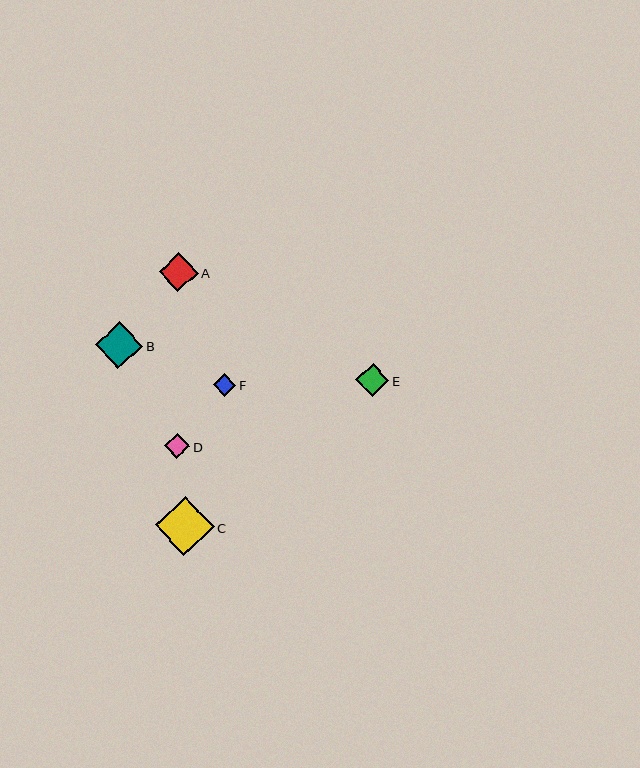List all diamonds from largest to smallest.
From largest to smallest: C, B, A, E, D, F.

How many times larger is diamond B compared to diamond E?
Diamond B is approximately 1.4 times the size of diamond E.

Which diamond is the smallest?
Diamond F is the smallest with a size of approximately 22 pixels.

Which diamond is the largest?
Diamond C is the largest with a size of approximately 59 pixels.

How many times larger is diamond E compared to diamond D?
Diamond E is approximately 1.3 times the size of diamond D.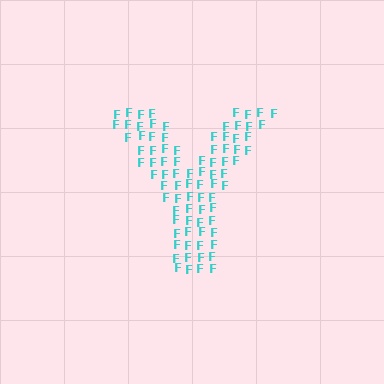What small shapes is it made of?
It is made of small letter F's.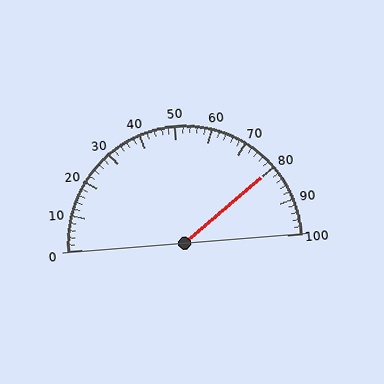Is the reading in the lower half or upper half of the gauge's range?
The reading is in the upper half of the range (0 to 100).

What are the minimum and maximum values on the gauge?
The gauge ranges from 0 to 100.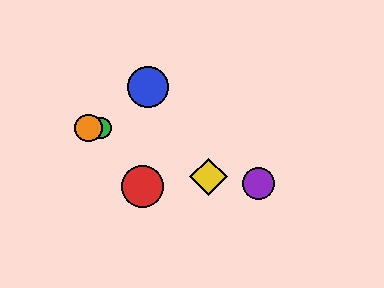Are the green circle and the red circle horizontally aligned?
No, the green circle is at y≈128 and the red circle is at y≈187.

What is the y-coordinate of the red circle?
The red circle is at y≈187.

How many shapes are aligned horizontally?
2 shapes (the green circle, the orange circle) are aligned horizontally.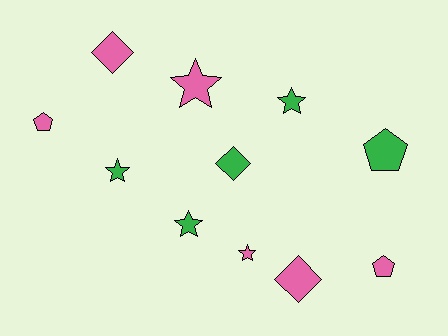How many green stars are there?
There are 3 green stars.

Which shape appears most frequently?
Star, with 5 objects.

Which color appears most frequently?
Pink, with 6 objects.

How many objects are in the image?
There are 11 objects.